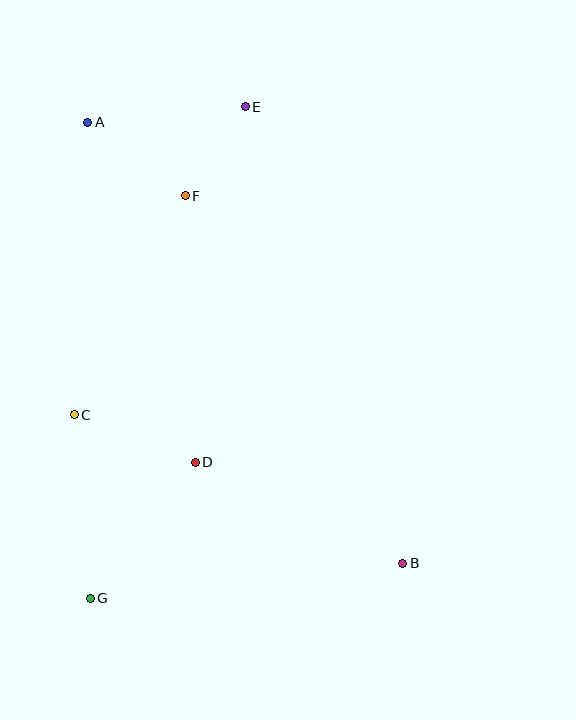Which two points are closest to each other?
Points E and F are closest to each other.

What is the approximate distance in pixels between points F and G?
The distance between F and G is approximately 413 pixels.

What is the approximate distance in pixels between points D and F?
The distance between D and F is approximately 267 pixels.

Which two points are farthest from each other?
Points A and B are farthest from each other.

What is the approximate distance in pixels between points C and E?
The distance between C and E is approximately 352 pixels.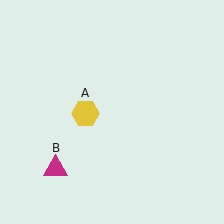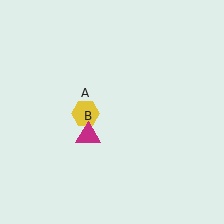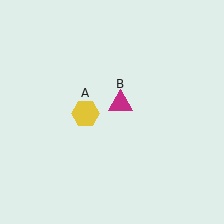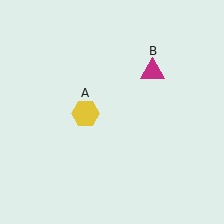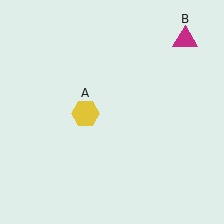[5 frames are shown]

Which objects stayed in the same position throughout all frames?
Yellow hexagon (object A) remained stationary.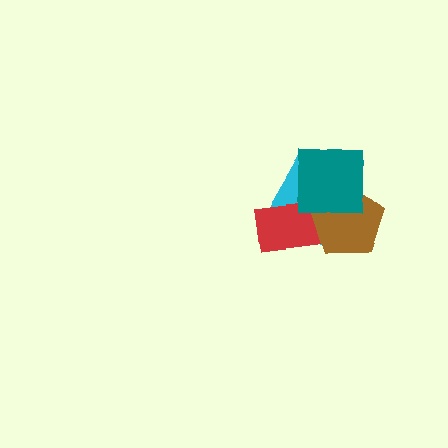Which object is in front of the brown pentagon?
The teal square is in front of the brown pentagon.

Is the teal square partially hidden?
No, no other shape covers it.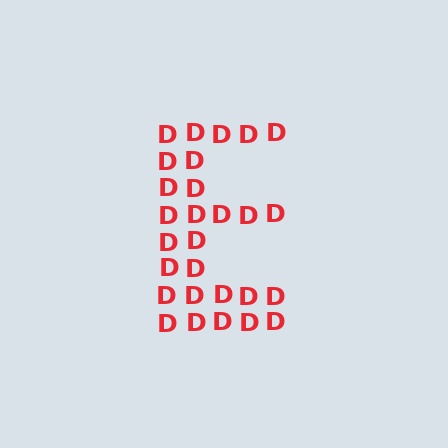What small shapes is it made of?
It is made of small letter D's.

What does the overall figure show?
The overall figure shows the letter E.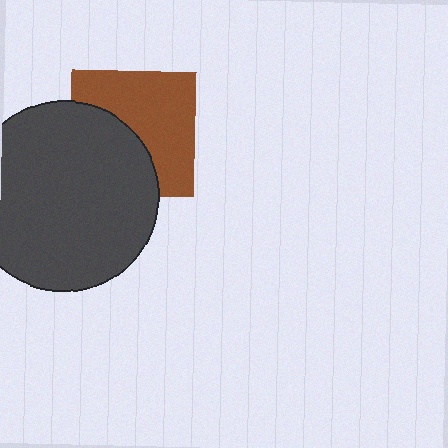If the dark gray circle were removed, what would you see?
You would see the complete brown square.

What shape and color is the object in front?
The object in front is a dark gray circle.